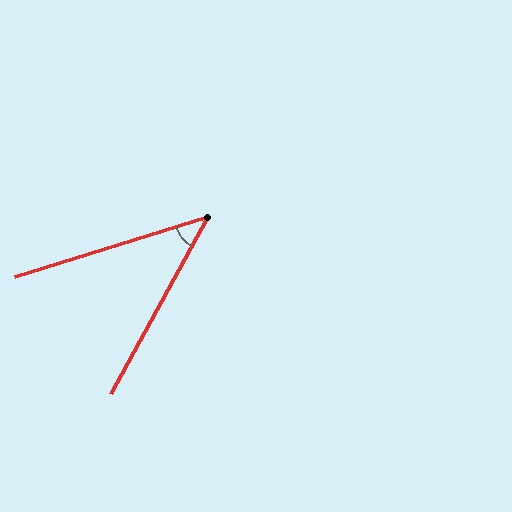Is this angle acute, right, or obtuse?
It is acute.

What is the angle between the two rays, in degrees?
Approximately 44 degrees.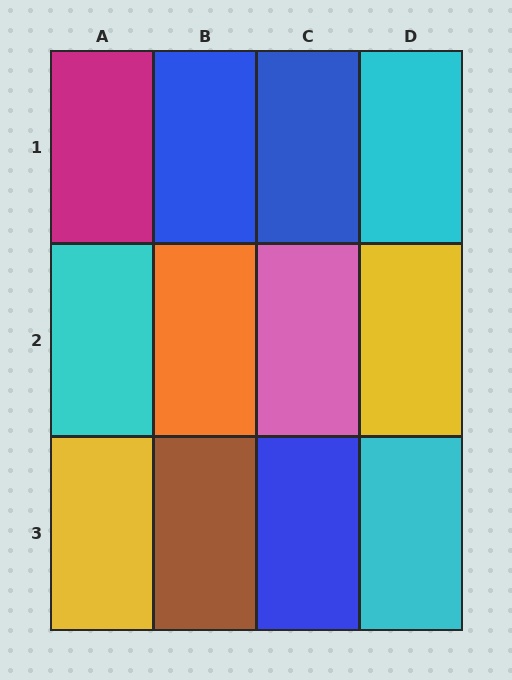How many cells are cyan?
3 cells are cyan.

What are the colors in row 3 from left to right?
Yellow, brown, blue, cyan.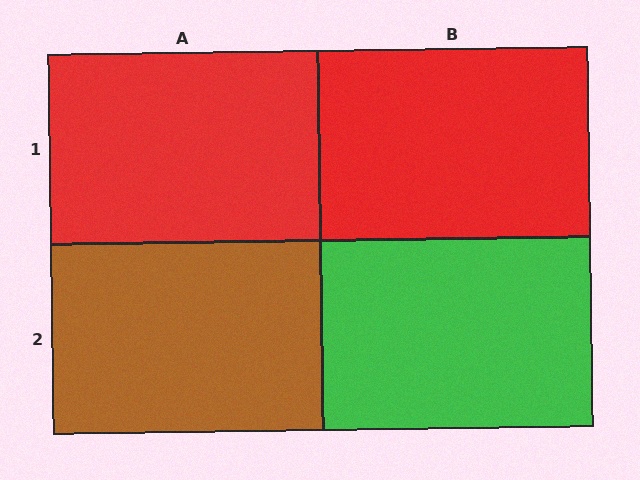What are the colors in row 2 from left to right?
Brown, green.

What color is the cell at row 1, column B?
Red.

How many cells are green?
1 cell is green.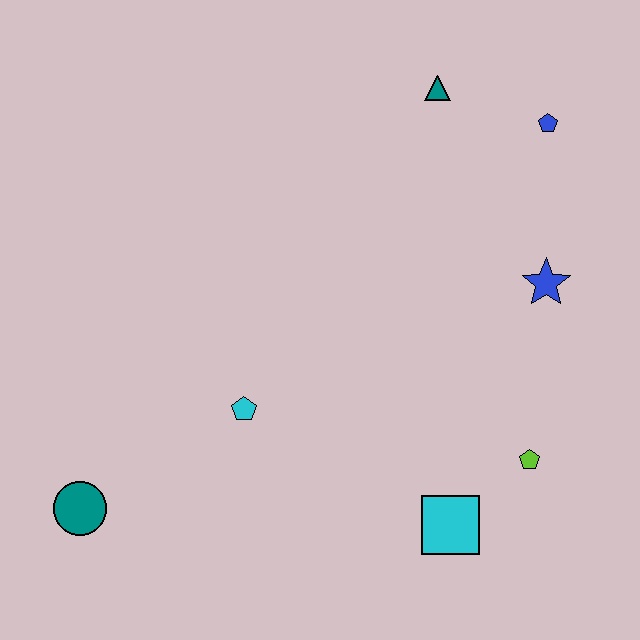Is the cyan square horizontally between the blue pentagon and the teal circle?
Yes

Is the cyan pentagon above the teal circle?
Yes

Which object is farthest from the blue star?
The teal circle is farthest from the blue star.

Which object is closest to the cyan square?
The lime pentagon is closest to the cyan square.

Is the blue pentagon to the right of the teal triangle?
Yes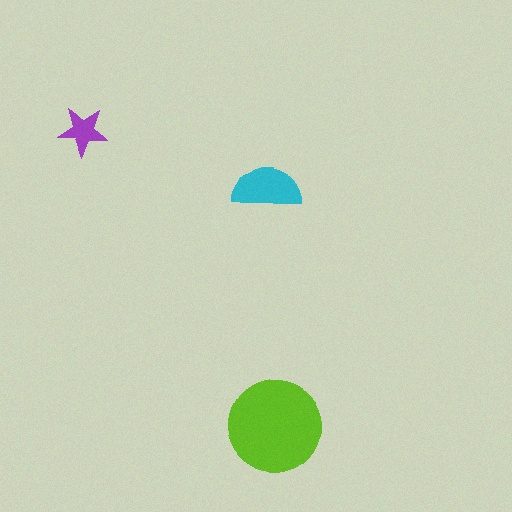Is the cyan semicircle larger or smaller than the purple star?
Larger.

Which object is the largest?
The lime circle.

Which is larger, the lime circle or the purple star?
The lime circle.